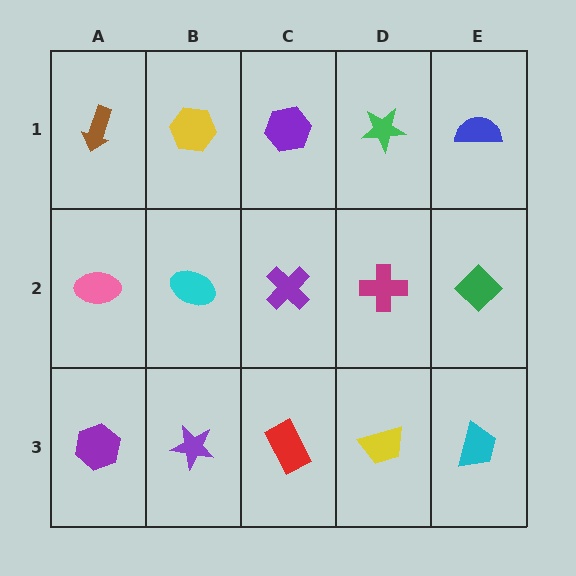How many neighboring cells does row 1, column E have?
2.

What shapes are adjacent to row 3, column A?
A pink ellipse (row 2, column A), a purple star (row 3, column B).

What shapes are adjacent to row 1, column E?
A green diamond (row 2, column E), a green star (row 1, column D).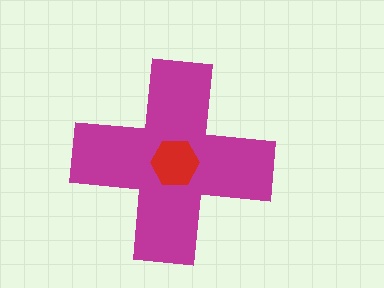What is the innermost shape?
The red hexagon.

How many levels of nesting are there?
2.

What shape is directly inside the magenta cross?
The red hexagon.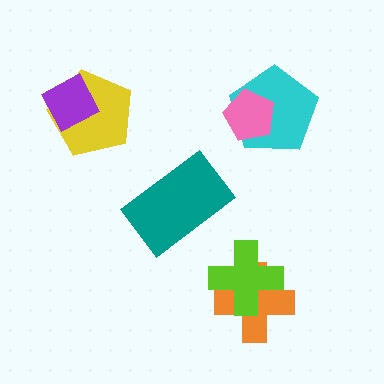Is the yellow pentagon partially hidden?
Yes, it is partially covered by another shape.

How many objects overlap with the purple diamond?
1 object overlaps with the purple diamond.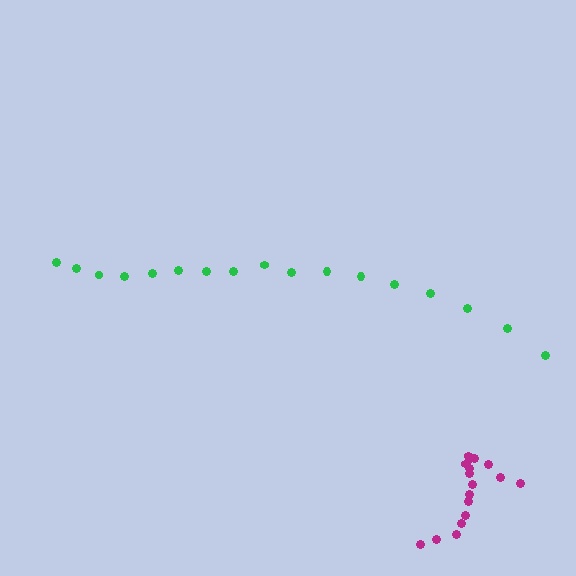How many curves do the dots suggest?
There are 2 distinct paths.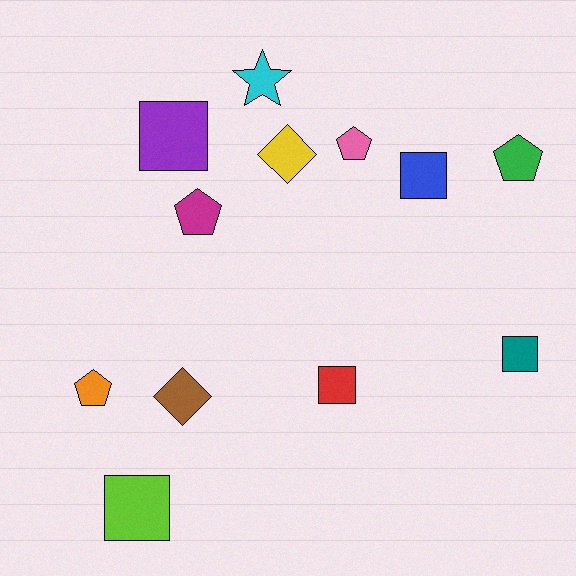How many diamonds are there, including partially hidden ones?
There are 2 diamonds.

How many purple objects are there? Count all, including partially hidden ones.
There is 1 purple object.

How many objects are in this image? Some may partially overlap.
There are 12 objects.